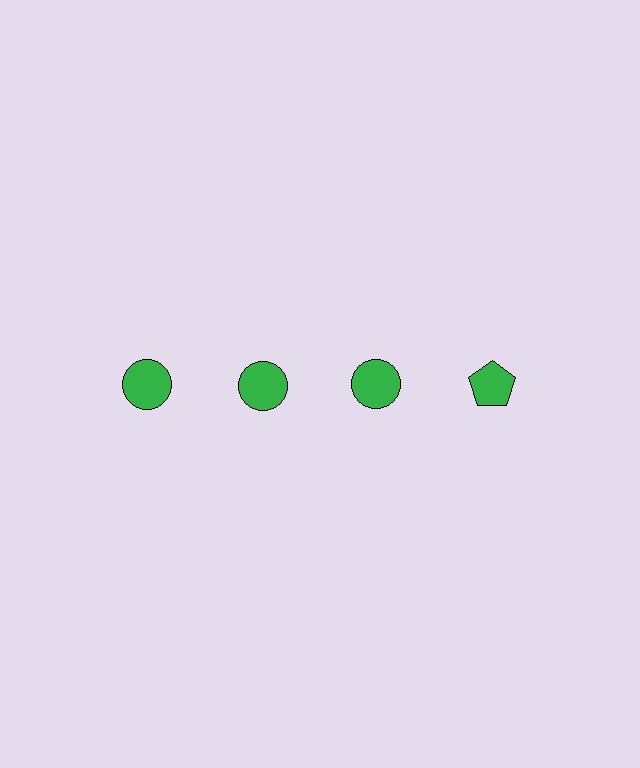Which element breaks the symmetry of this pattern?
The green pentagon in the top row, second from right column breaks the symmetry. All other shapes are green circles.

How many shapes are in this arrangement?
There are 4 shapes arranged in a grid pattern.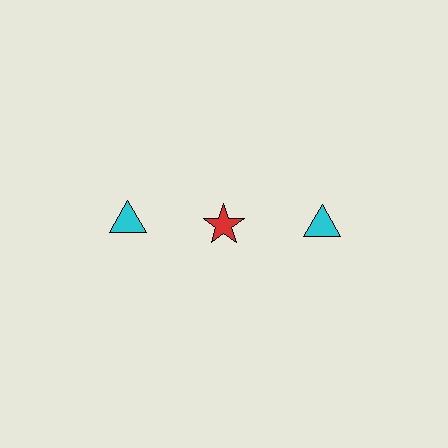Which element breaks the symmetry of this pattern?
The red star in the top row, second from left column breaks the symmetry. All other shapes are cyan triangles.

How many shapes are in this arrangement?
There are 3 shapes arranged in a grid pattern.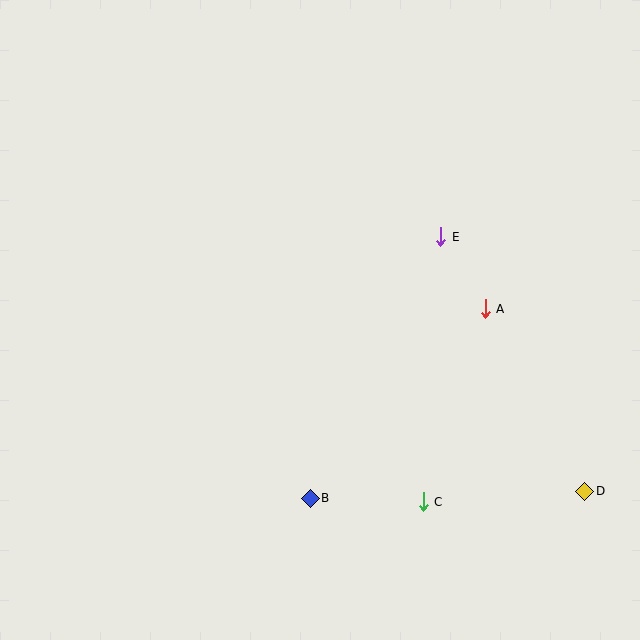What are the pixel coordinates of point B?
Point B is at (310, 498).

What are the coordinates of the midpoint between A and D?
The midpoint between A and D is at (535, 400).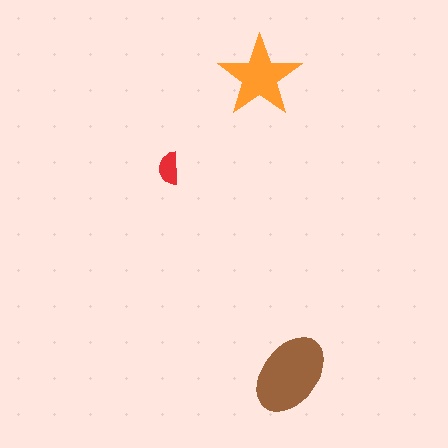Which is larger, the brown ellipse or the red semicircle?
The brown ellipse.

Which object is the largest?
The brown ellipse.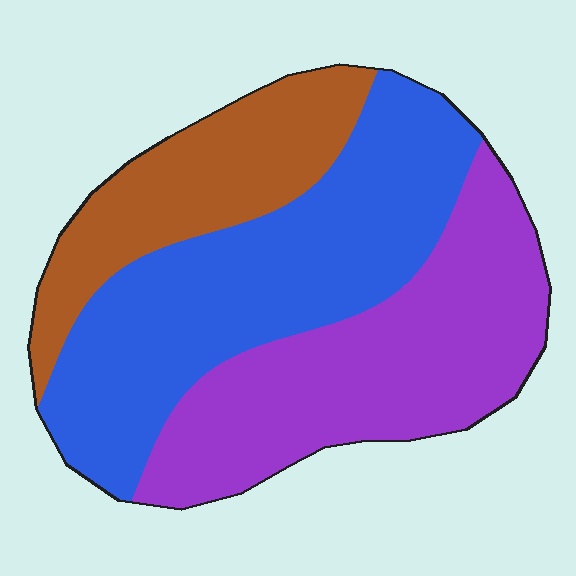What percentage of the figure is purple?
Purple covers about 35% of the figure.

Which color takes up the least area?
Brown, at roughly 20%.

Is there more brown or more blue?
Blue.